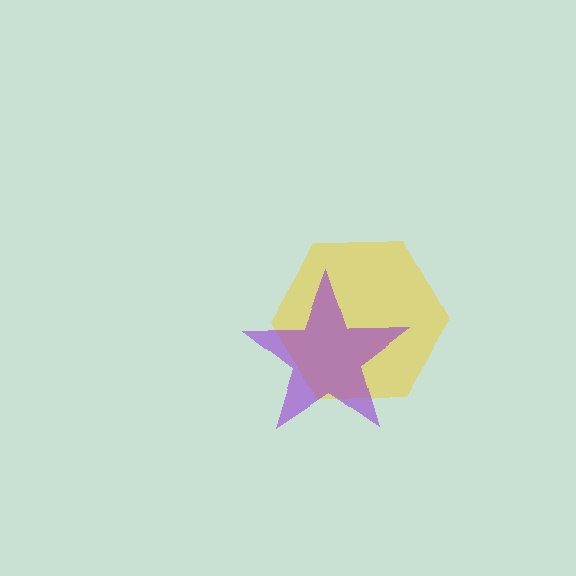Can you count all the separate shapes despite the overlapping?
Yes, there are 2 separate shapes.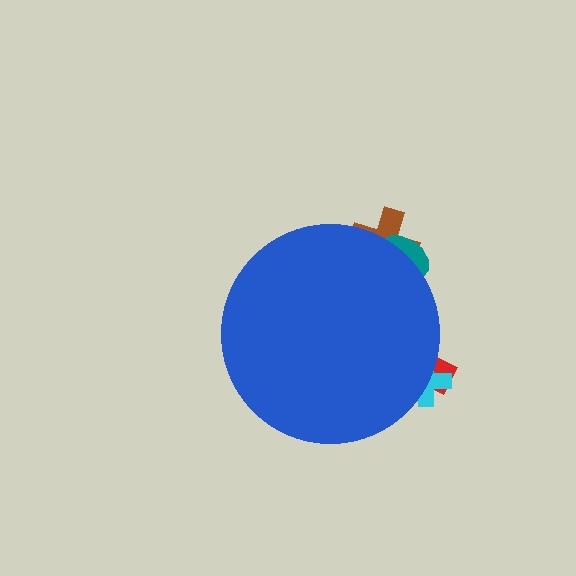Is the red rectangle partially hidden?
Yes, the red rectangle is partially hidden behind the blue circle.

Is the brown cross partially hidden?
Yes, the brown cross is partially hidden behind the blue circle.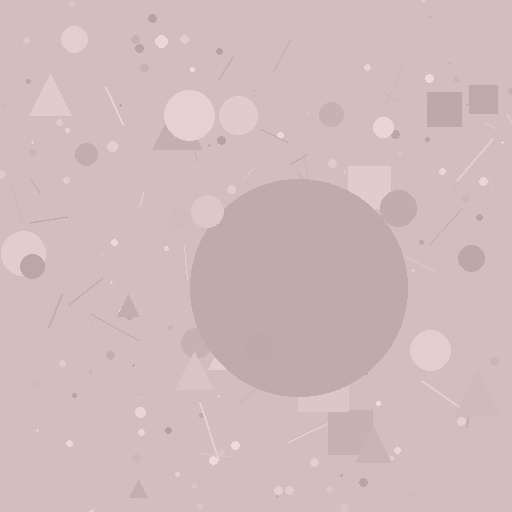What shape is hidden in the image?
A circle is hidden in the image.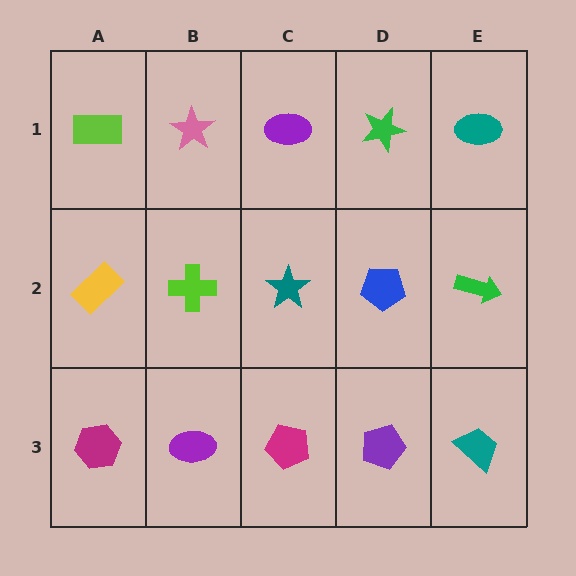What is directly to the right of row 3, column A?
A purple ellipse.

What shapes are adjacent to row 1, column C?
A teal star (row 2, column C), a pink star (row 1, column B), a green star (row 1, column D).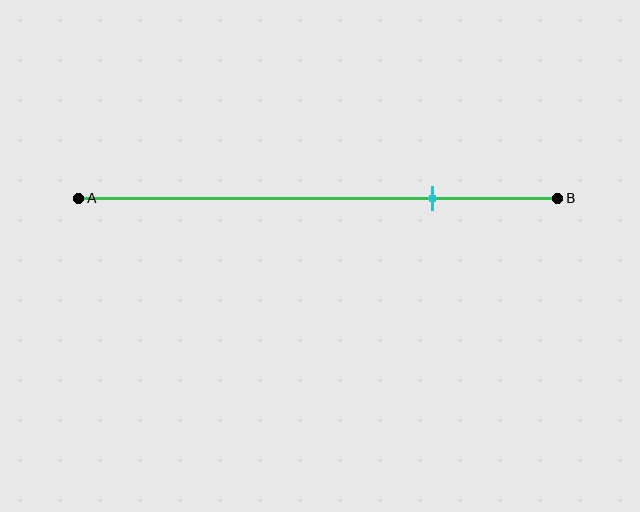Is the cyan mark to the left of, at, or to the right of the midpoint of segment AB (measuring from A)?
The cyan mark is to the right of the midpoint of segment AB.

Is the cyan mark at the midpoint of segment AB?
No, the mark is at about 75% from A, not at the 50% midpoint.